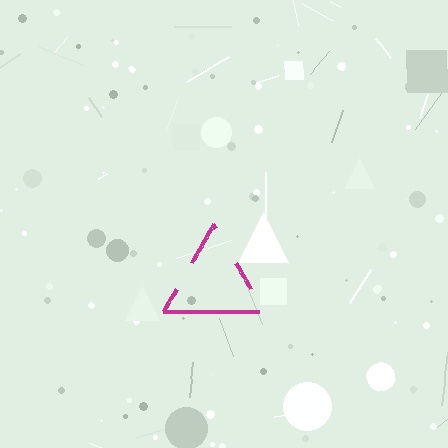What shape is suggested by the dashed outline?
The dashed outline suggests a triangle.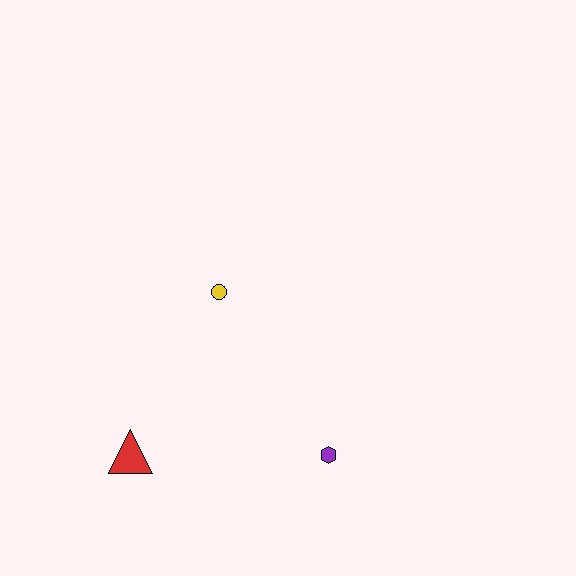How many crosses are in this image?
There are no crosses.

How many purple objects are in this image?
There is 1 purple object.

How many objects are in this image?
There are 3 objects.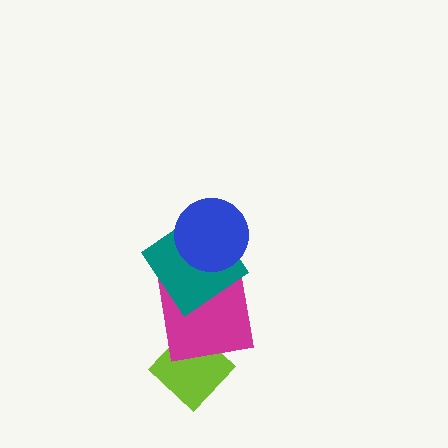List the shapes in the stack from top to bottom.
From top to bottom: the blue circle, the teal diamond, the magenta square, the lime diamond.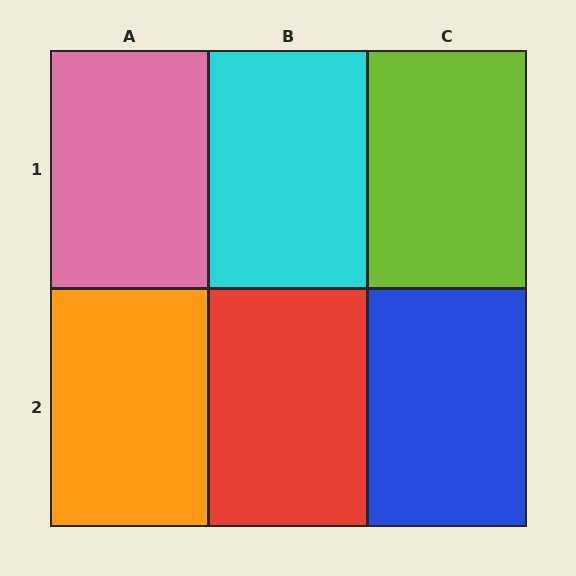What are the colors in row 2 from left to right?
Orange, red, blue.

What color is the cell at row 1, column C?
Lime.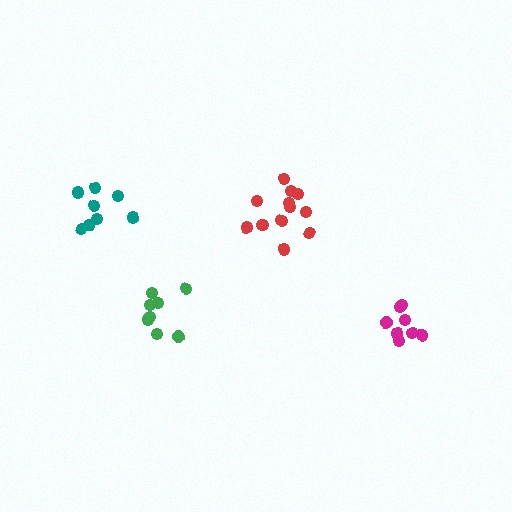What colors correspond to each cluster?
The clusters are colored: teal, magenta, green, red.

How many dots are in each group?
Group 1: 8 dots, Group 2: 8 dots, Group 3: 8 dots, Group 4: 12 dots (36 total).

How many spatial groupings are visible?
There are 4 spatial groupings.